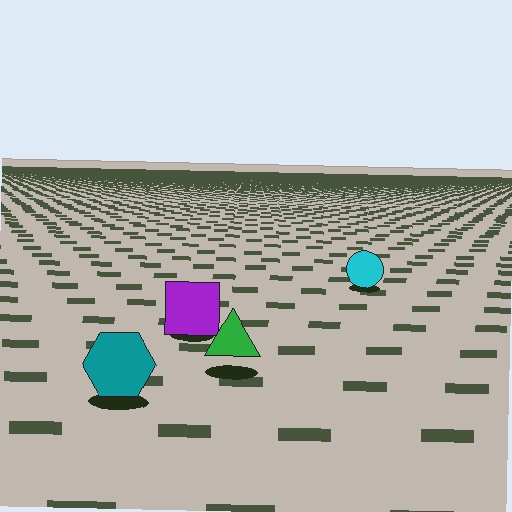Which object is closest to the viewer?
The teal hexagon is closest. The texture marks near it are larger and more spread out.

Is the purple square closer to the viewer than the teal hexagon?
No. The teal hexagon is closer — you can tell from the texture gradient: the ground texture is coarser near it.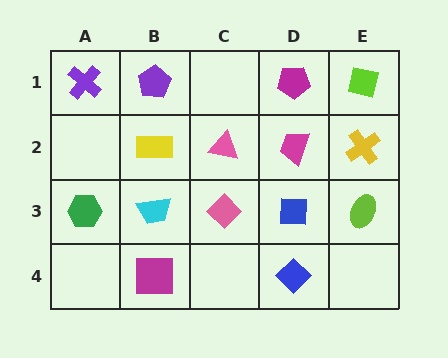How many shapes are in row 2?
4 shapes.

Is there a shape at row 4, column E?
No, that cell is empty.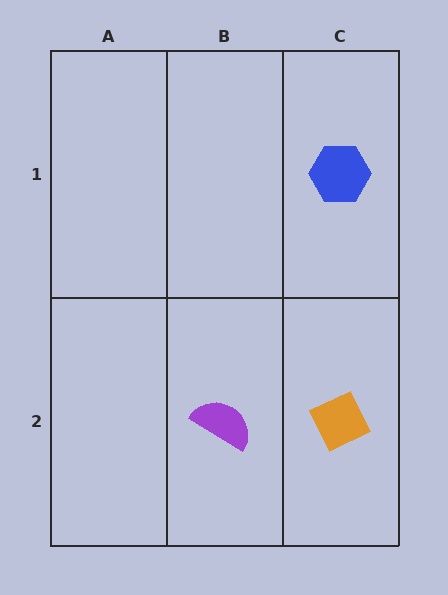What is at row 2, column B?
A purple semicircle.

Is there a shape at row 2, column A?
No, that cell is empty.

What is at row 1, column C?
A blue hexagon.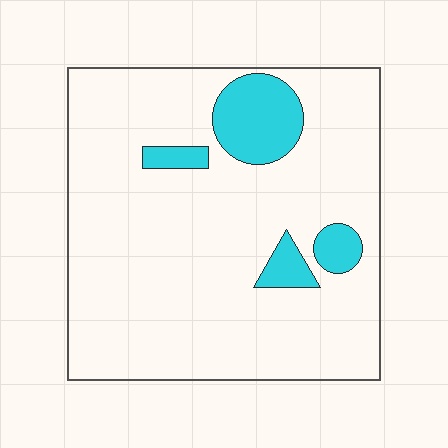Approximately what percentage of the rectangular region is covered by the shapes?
Approximately 10%.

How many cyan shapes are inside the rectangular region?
4.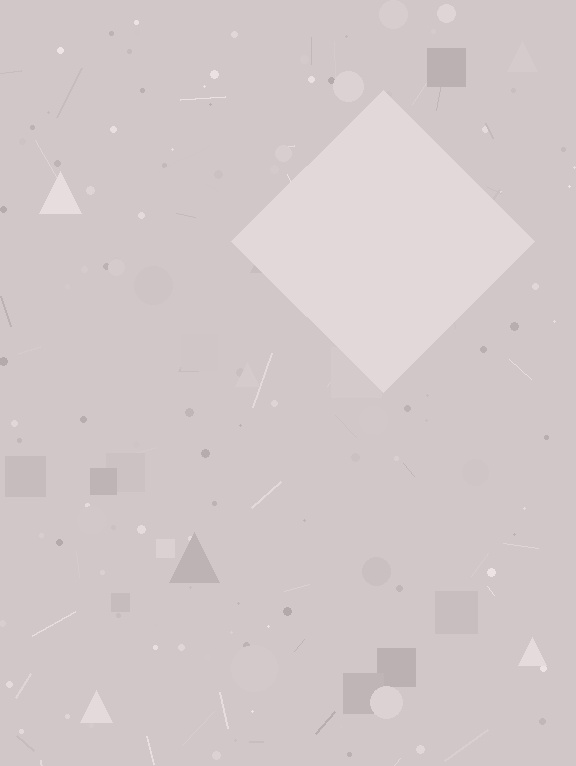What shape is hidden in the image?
A diamond is hidden in the image.